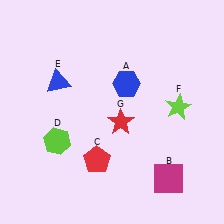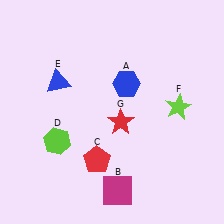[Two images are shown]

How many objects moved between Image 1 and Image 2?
1 object moved between the two images.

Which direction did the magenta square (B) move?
The magenta square (B) moved left.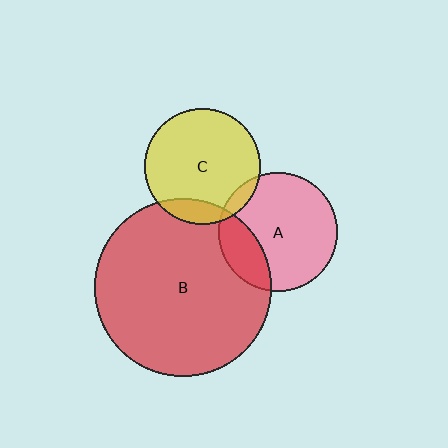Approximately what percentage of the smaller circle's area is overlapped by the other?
Approximately 10%.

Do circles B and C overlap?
Yes.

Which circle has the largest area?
Circle B (red).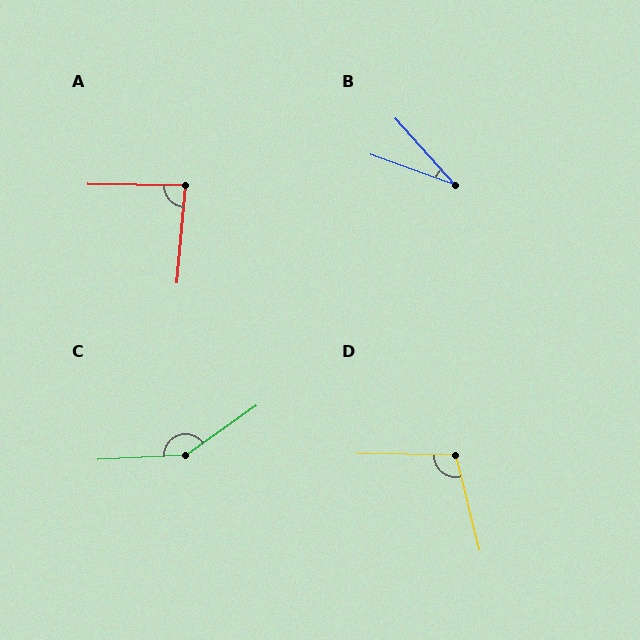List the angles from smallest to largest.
B (28°), A (86°), D (105°), C (148°).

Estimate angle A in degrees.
Approximately 86 degrees.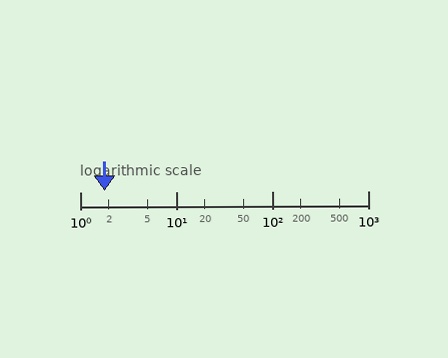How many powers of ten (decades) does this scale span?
The scale spans 3 decades, from 1 to 1000.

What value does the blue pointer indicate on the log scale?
The pointer indicates approximately 1.8.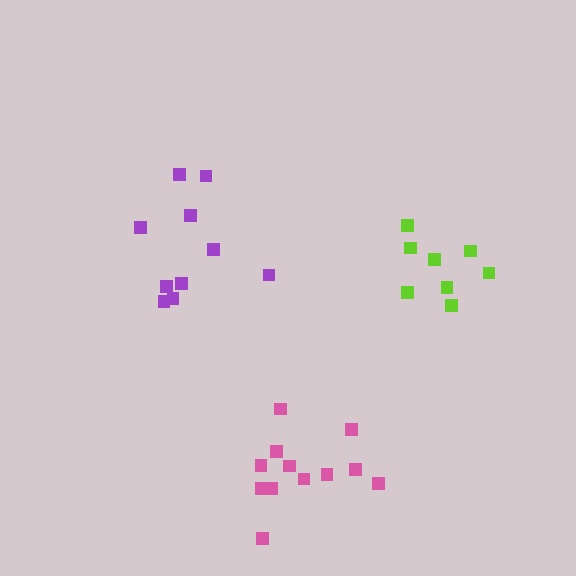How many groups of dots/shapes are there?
There are 3 groups.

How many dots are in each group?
Group 1: 8 dots, Group 2: 10 dots, Group 3: 12 dots (30 total).